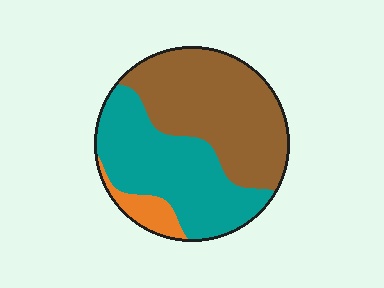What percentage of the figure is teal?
Teal takes up between a quarter and a half of the figure.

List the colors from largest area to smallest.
From largest to smallest: brown, teal, orange.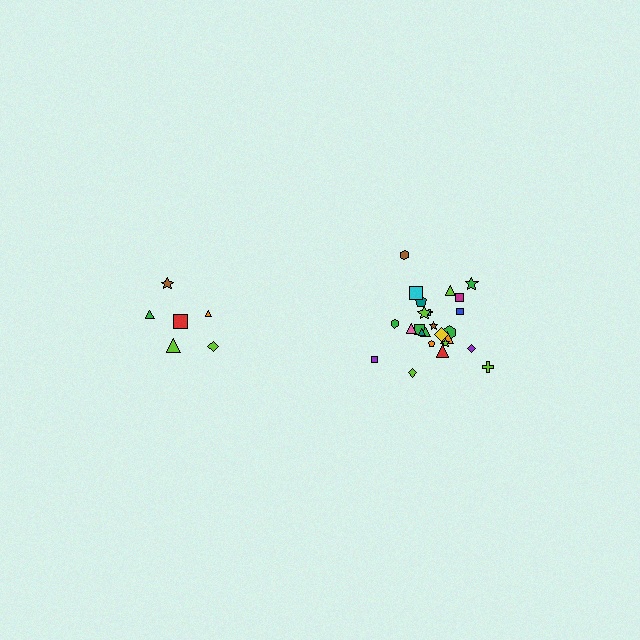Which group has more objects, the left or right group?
The right group.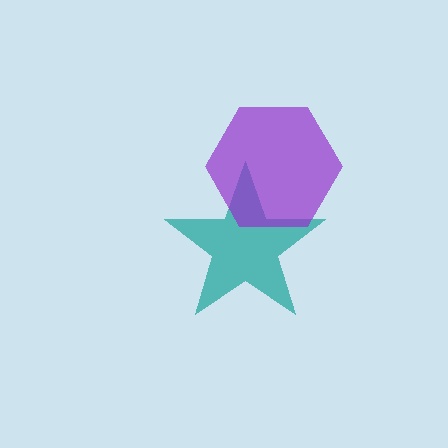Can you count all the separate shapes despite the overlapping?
Yes, there are 2 separate shapes.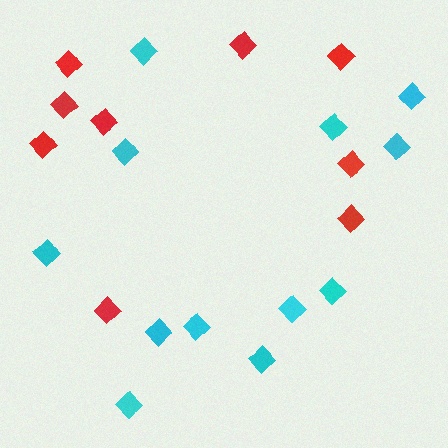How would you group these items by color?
There are 2 groups: one group of cyan diamonds (12) and one group of red diamonds (9).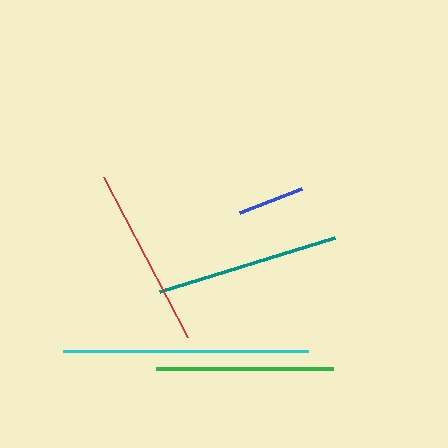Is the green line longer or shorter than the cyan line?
The cyan line is longer than the green line.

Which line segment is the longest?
The cyan line is the longest at approximately 245 pixels.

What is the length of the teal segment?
The teal segment is approximately 183 pixels long.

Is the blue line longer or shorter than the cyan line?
The cyan line is longer than the blue line.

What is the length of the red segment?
The red segment is approximately 180 pixels long.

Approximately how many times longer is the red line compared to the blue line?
The red line is approximately 2.7 times the length of the blue line.